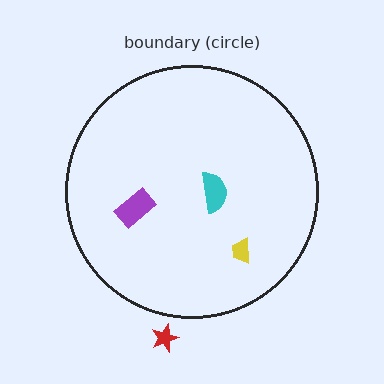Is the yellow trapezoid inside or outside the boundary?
Inside.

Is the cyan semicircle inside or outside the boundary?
Inside.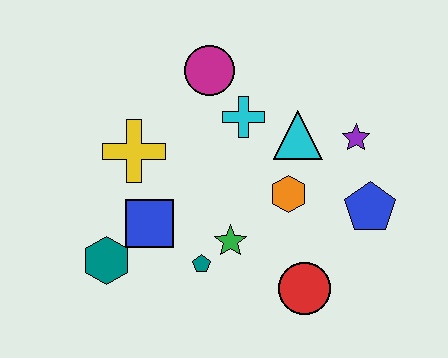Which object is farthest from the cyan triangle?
The teal hexagon is farthest from the cyan triangle.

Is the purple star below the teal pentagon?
No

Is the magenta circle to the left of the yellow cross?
No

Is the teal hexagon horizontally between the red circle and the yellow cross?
No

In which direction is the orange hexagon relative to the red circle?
The orange hexagon is above the red circle.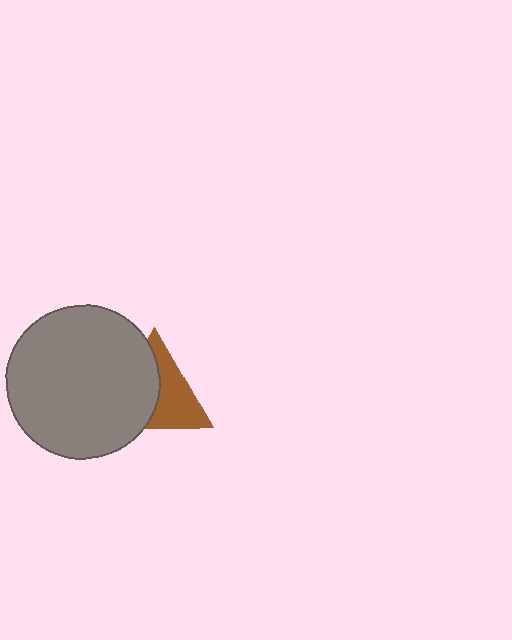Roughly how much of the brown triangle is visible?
About half of it is visible (roughly 49%).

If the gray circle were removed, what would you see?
You would see the complete brown triangle.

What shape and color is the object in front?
The object in front is a gray circle.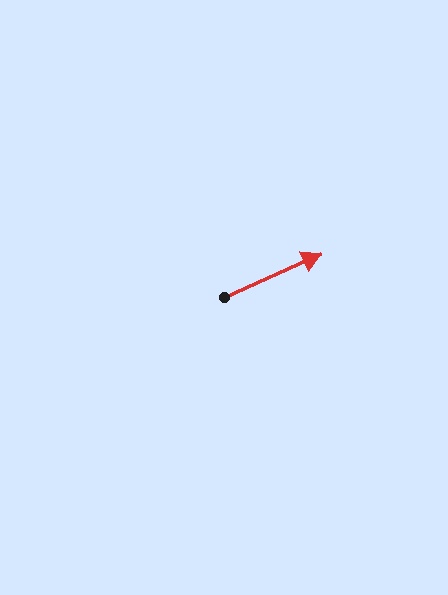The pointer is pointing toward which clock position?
Roughly 2 o'clock.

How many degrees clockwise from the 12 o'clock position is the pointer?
Approximately 66 degrees.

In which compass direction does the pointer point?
Northeast.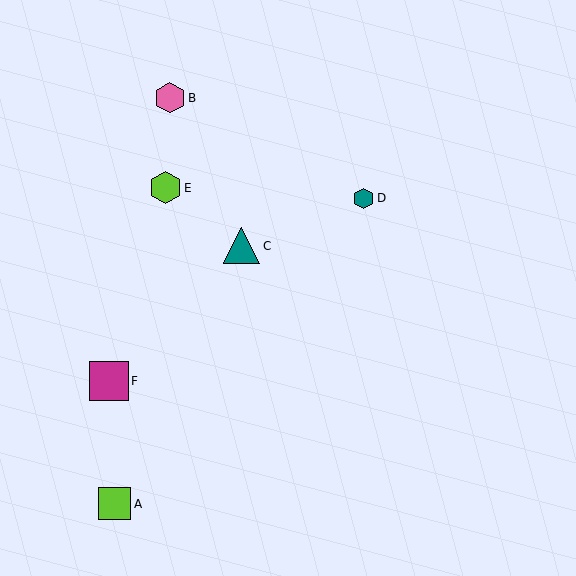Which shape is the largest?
The magenta square (labeled F) is the largest.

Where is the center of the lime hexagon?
The center of the lime hexagon is at (165, 188).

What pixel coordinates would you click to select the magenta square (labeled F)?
Click at (109, 381) to select the magenta square F.